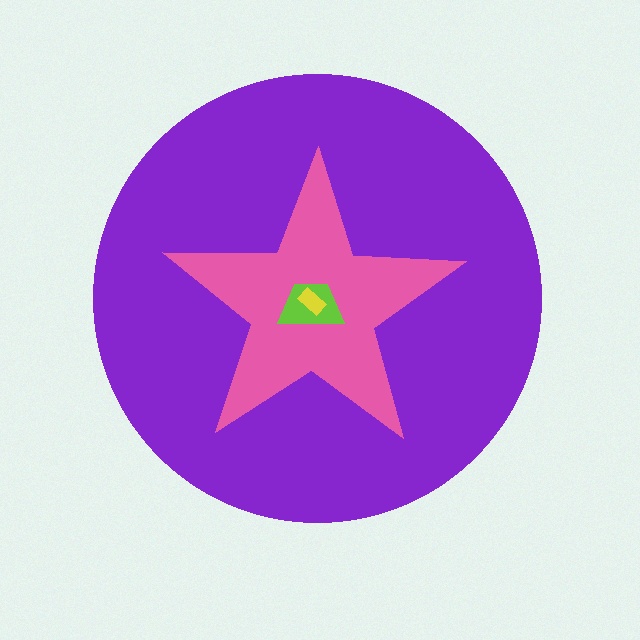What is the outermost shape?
The purple circle.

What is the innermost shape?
The yellow rectangle.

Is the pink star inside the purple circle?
Yes.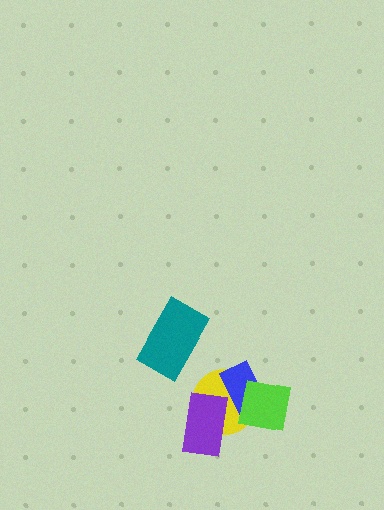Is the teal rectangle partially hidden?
No, no other shape covers it.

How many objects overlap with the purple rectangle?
1 object overlaps with the purple rectangle.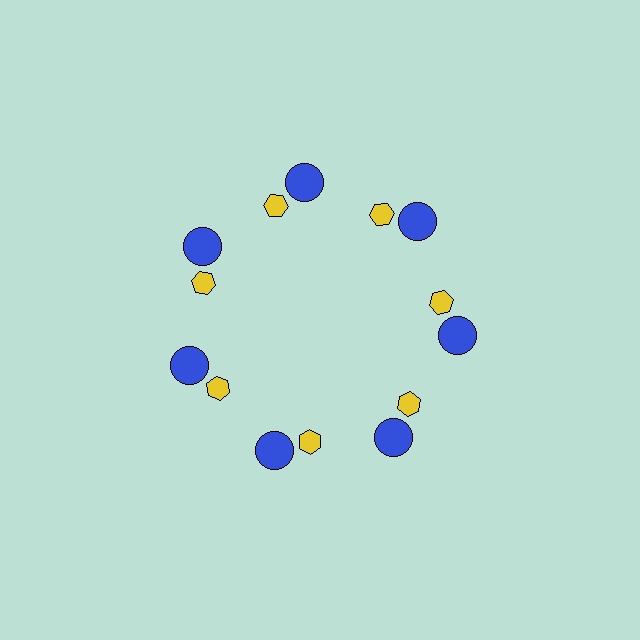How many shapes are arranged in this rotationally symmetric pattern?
There are 14 shapes, arranged in 7 groups of 2.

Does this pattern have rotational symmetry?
Yes, this pattern has 7-fold rotational symmetry. It looks the same after rotating 51 degrees around the center.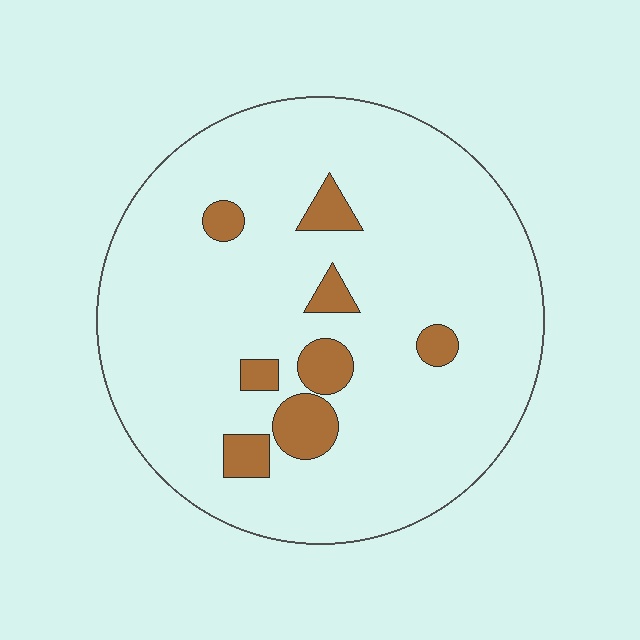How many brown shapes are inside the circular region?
8.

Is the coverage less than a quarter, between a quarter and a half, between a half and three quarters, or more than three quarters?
Less than a quarter.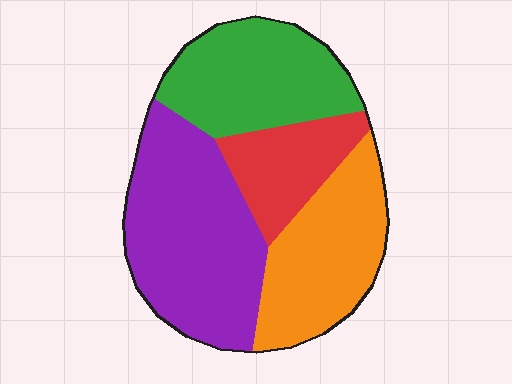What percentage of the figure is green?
Green covers 25% of the figure.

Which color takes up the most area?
Purple, at roughly 35%.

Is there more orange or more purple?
Purple.